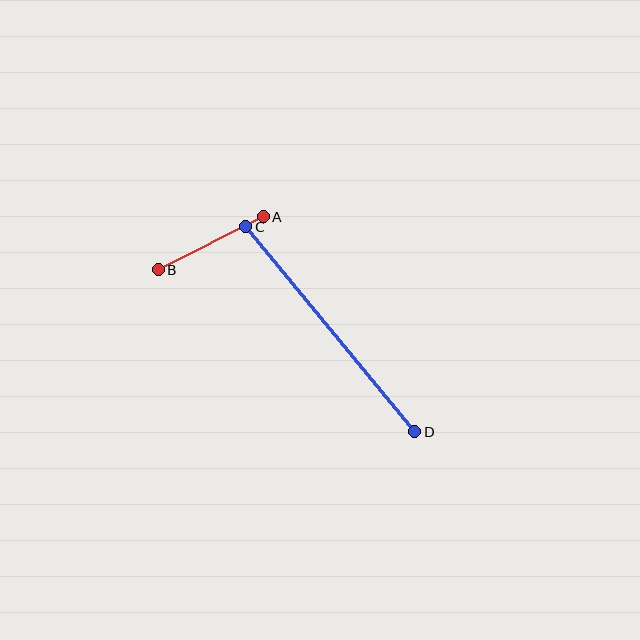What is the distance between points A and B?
The distance is approximately 118 pixels.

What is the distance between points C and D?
The distance is approximately 266 pixels.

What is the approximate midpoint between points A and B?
The midpoint is at approximately (211, 243) pixels.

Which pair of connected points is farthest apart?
Points C and D are farthest apart.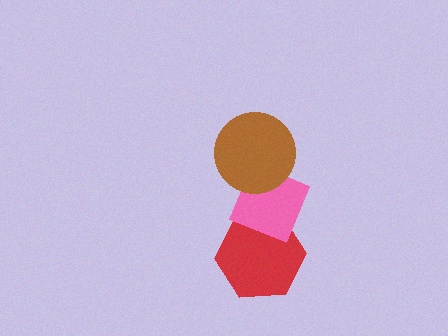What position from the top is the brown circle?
The brown circle is 1st from the top.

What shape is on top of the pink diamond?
The brown circle is on top of the pink diamond.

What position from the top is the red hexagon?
The red hexagon is 3rd from the top.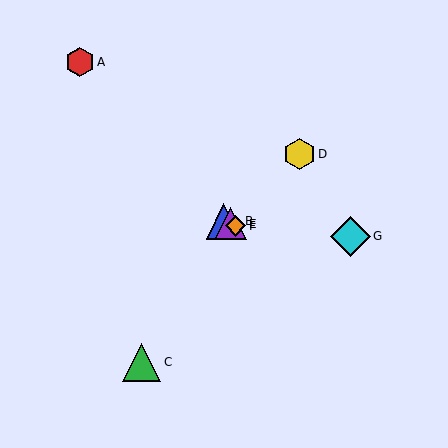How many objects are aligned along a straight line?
3 objects (B, E, F) are aligned along a straight line.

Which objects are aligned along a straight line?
Objects B, E, F are aligned along a straight line.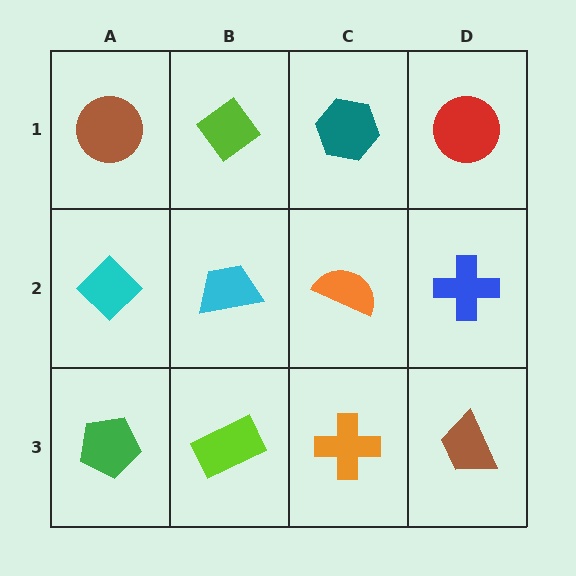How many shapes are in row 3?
4 shapes.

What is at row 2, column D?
A blue cross.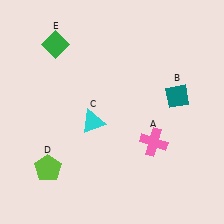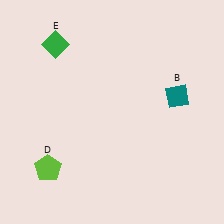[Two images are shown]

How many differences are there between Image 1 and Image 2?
There are 2 differences between the two images.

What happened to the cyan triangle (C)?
The cyan triangle (C) was removed in Image 2. It was in the bottom-left area of Image 1.